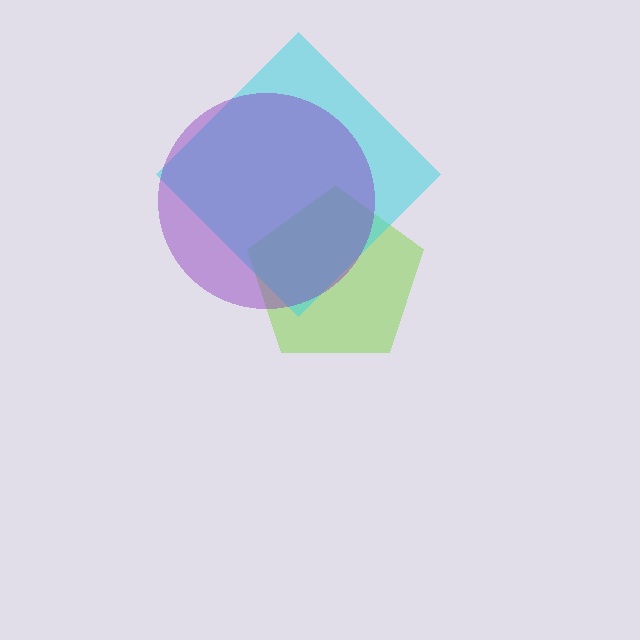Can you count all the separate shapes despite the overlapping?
Yes, there are 3 separate shapes.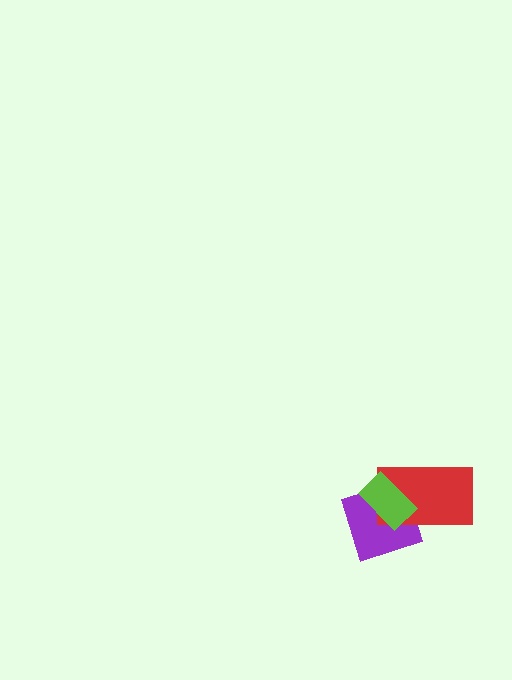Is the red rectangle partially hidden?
Yes, it is partially covered by another shape.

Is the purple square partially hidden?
Yes, it is partially covered by another shape.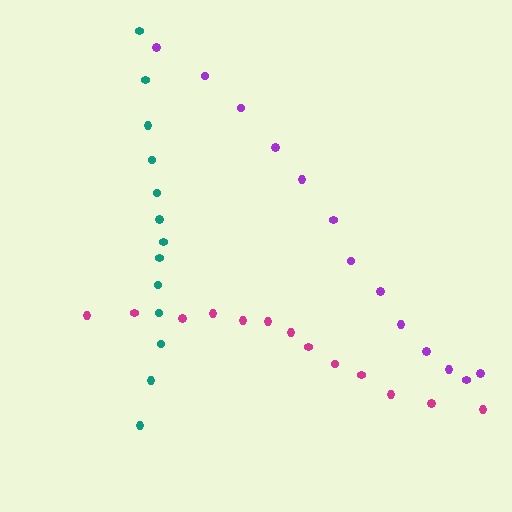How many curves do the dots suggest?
There are 3 distinct paths.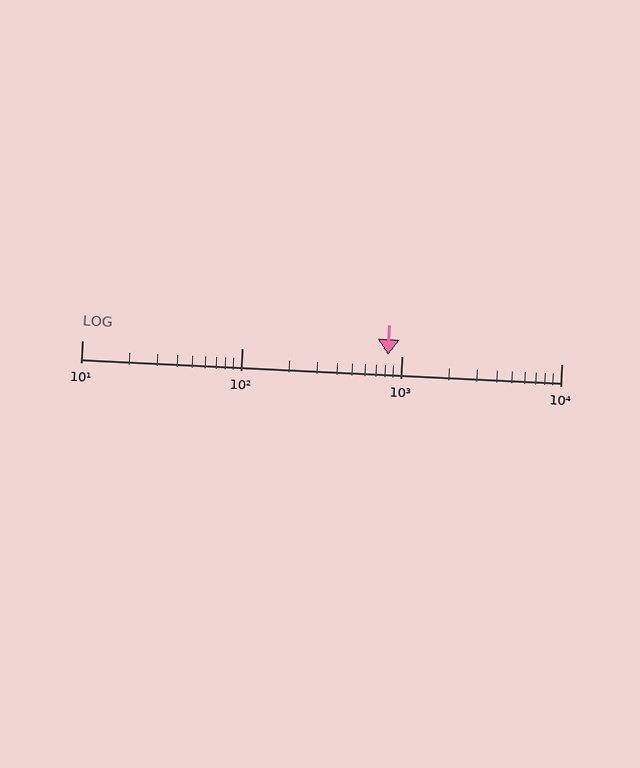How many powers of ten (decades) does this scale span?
The scale spans 3 decades, from 10 to 10000.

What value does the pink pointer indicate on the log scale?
The pointer indicates approximately 820.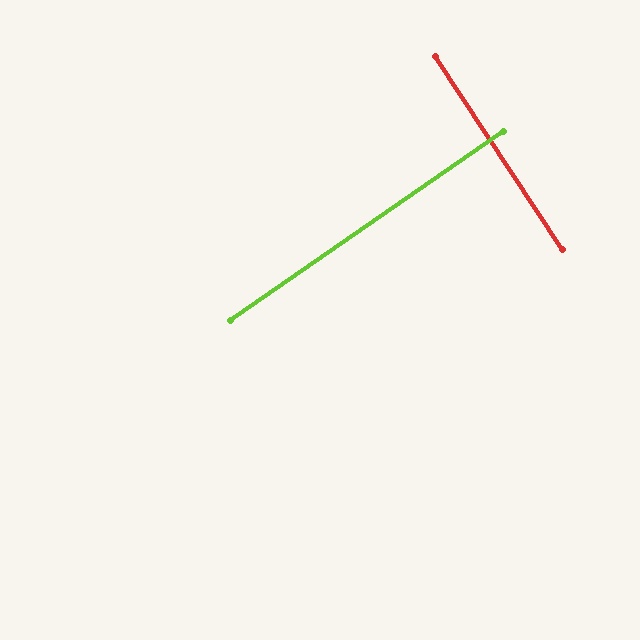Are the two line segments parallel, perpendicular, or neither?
Perpendicular — they meet at approximately 88°.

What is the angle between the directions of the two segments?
Approximately 88 degrees.